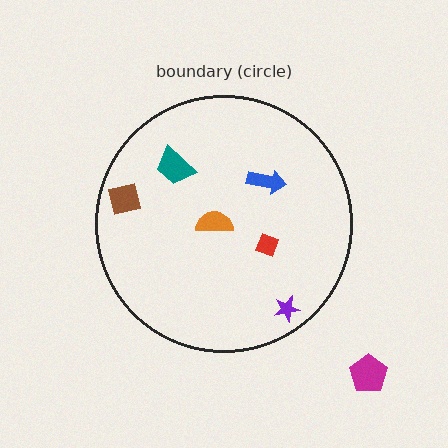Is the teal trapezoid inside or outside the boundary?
Inside.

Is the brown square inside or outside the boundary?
Inside.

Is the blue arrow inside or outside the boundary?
Inside.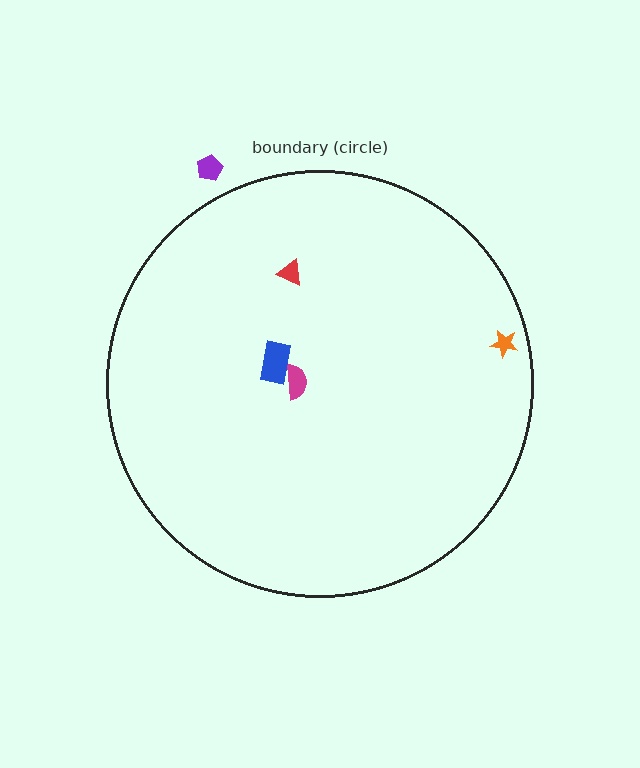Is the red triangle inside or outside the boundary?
Inside.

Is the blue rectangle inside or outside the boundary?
Inside.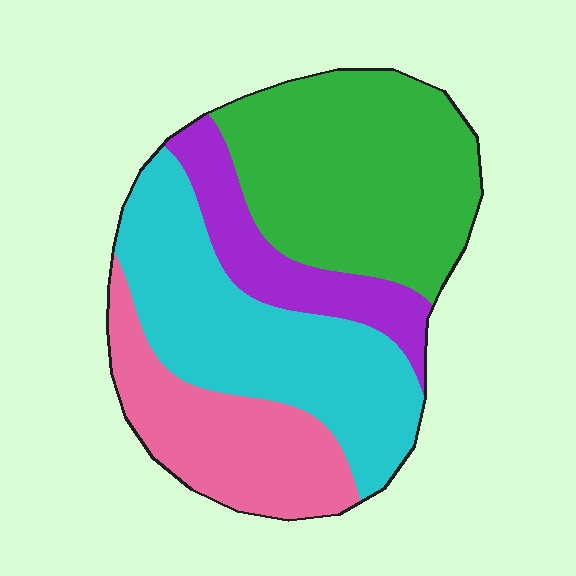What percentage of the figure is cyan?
Cyan covers around 30% of the figure.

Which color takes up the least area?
Purple, at roughly 15%.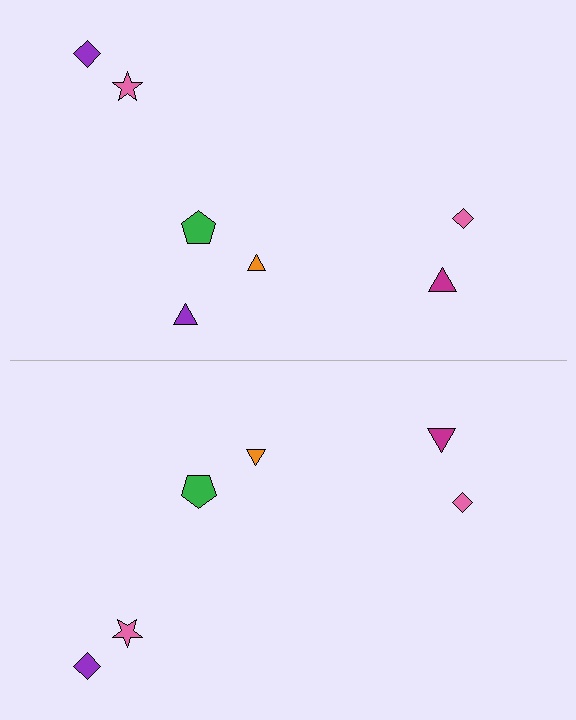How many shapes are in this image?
There are 13 shapes in this image.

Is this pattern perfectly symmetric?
No, the pattern is not perfectly symmetric. A purple triangle is missing from the bottom side.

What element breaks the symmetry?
A purple triangle is missing from the bottom side.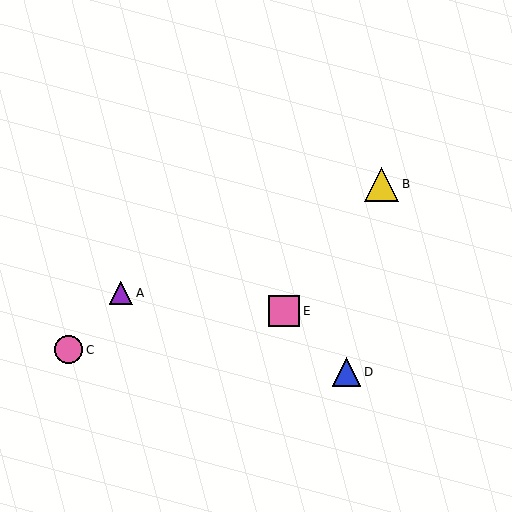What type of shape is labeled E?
Shape E is a pink square.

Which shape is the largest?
The yellow triangle (labeled B) is the largest.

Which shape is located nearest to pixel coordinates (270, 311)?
The pink square (labeled E) at (284, 311) is nearest to that location.